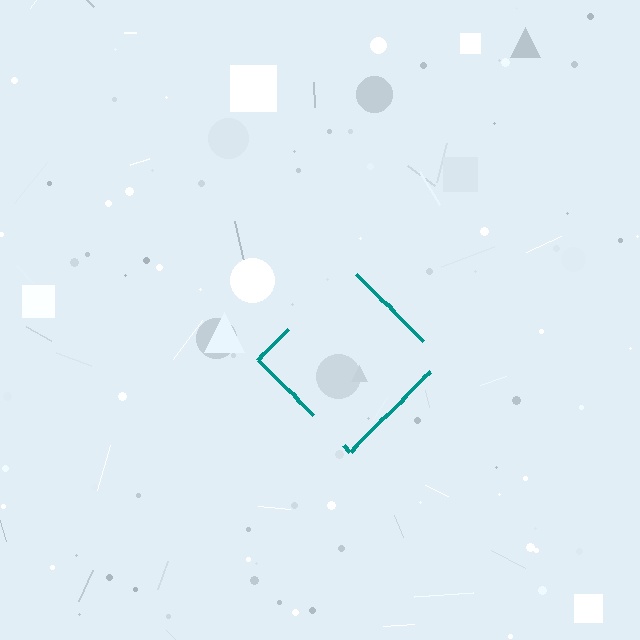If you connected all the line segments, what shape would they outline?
They would outline a diamond.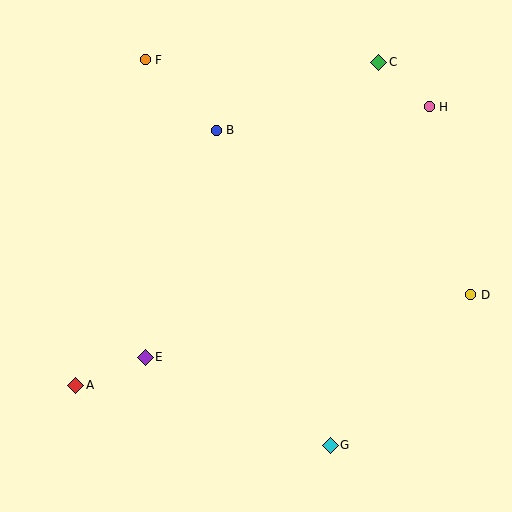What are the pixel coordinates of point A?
Point A is at (75, 385).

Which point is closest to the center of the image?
Point B at (216, 130) is closest to the center.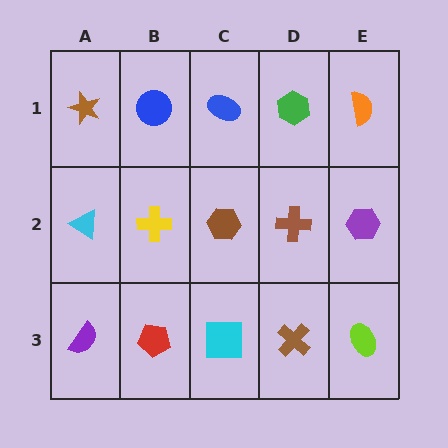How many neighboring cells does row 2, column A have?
3.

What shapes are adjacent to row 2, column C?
A blue ellipse (row 1, column C), a cyan square (row 3, column C), a yellow cross (row 2, column B), a brown cross (row 2, column D).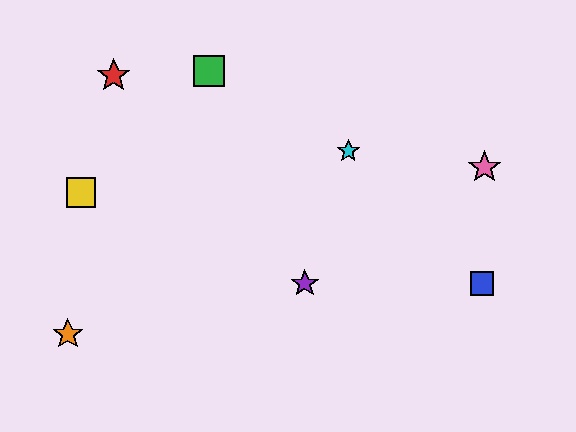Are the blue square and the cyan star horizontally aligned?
No, the blue square is at y≈283 and the cyan star is at y≈151.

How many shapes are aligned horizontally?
2 shapes (the blue square, the purple star) are aligned horizontally.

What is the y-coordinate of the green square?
The green square is at y≈71.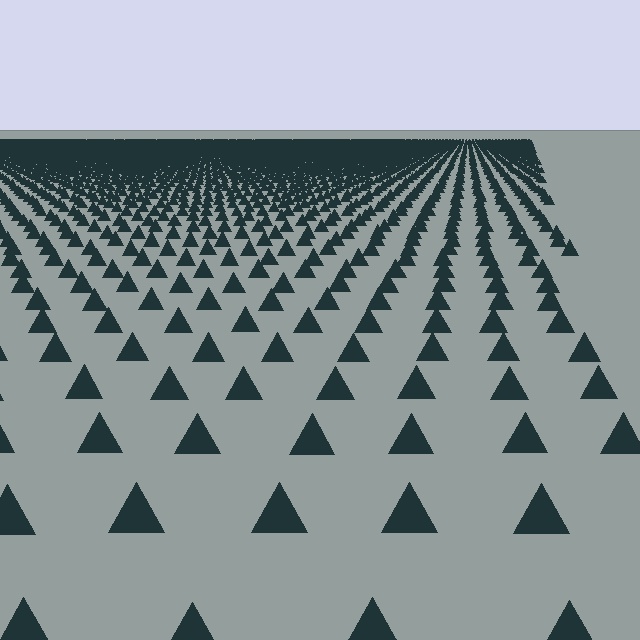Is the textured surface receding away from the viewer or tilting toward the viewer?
The surface is receding away from the viewer. Texture elements get smaller and denser toward the top.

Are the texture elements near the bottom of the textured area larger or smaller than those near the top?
Larger. Near the bottom, elements are closer to the viewer and appear at a bigger on-screen size.